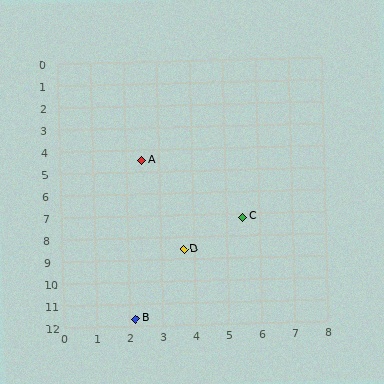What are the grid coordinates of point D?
Point D is at approximately (3.7, 8.6).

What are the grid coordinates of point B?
Point B is at approximately (2.2, 11.7).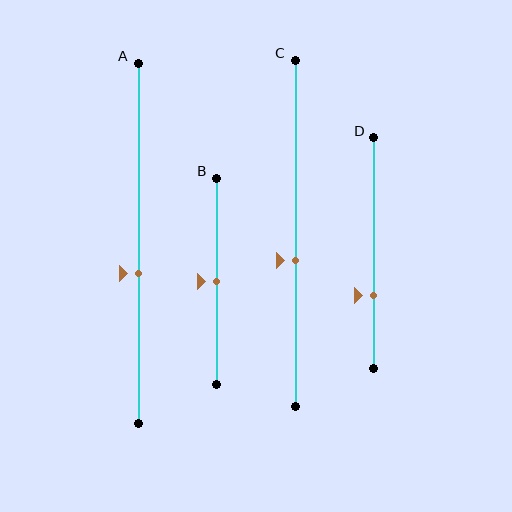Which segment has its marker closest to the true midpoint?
Segment B has its marker closest to the true midpoint.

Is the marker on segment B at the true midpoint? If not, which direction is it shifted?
Yes, the marker on segment B is at the true midpoint.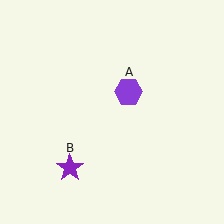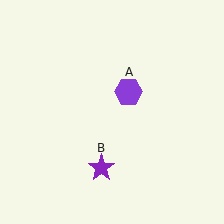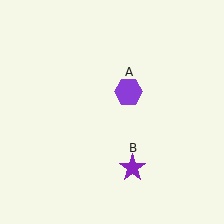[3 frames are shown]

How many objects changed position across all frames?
1 object changed position: purple star (object B).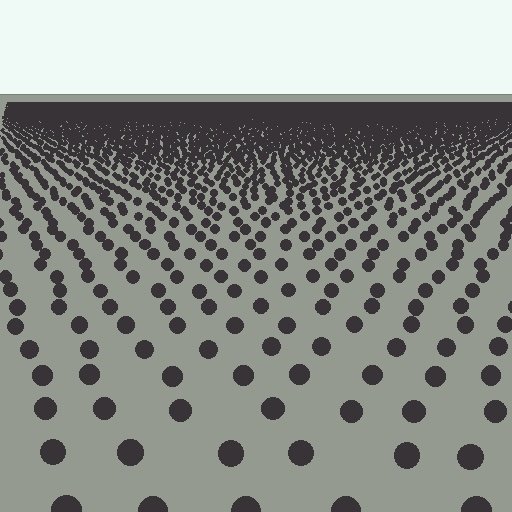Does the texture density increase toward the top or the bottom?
Density increases toward the top.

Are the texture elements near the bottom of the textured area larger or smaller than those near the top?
Larger. Near the bottom, elements are closer to the viewer and appear at a bigger on-screen size.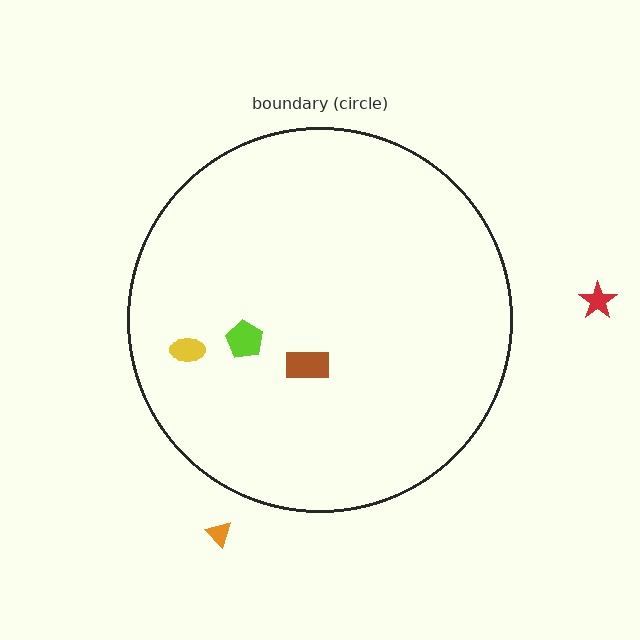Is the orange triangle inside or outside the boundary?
Outside.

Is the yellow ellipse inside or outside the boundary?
Inside.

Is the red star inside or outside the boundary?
Outside.